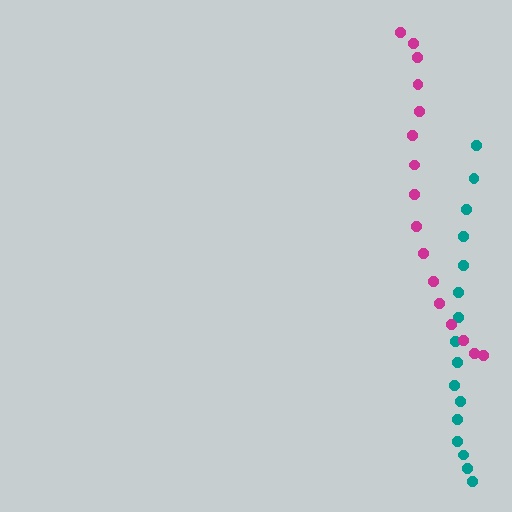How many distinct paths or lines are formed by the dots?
There are 2 distinct paths.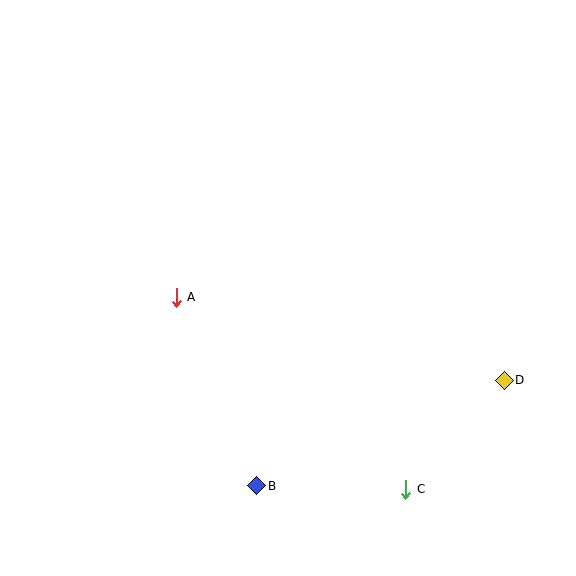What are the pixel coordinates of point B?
Point B is at (257, 486).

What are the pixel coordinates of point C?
Point C is at (406, 489).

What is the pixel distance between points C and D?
The distance between C and D is 147 pixels.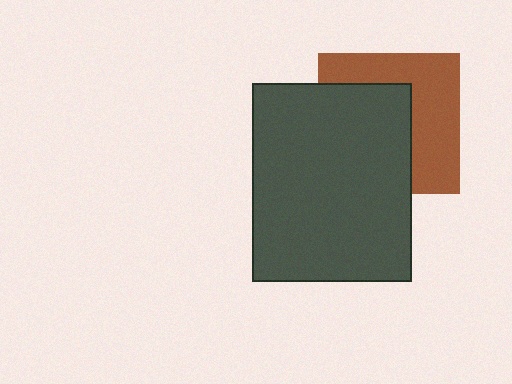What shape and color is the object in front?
The object in front is a dark gray rectangle.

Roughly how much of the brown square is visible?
About half of it is visible (roughly 48%).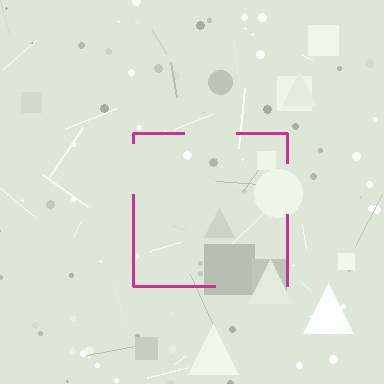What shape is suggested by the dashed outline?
The dashed outline suggests a square.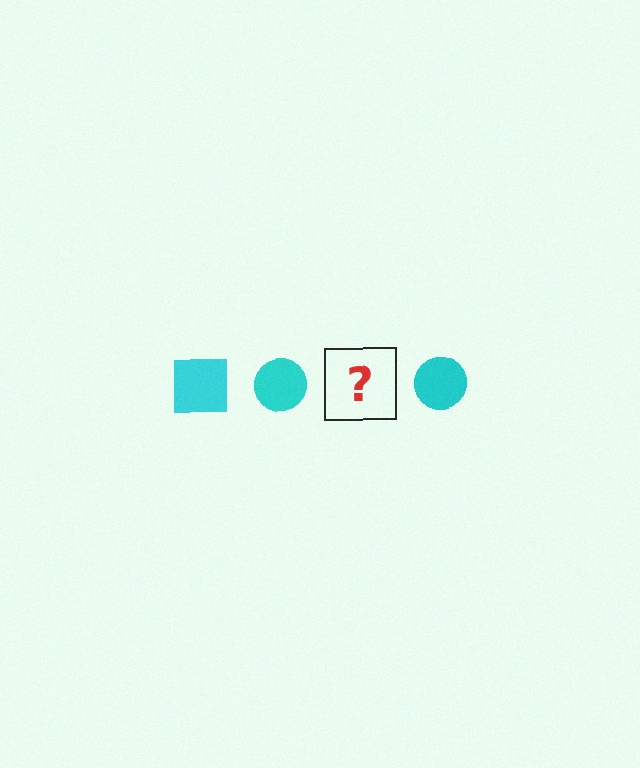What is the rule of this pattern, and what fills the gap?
The rule is that the pattern cycles through square, circle shapes in cyan. The gap should be filled with a cyan square.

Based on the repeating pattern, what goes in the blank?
The blank should be a cyan square.